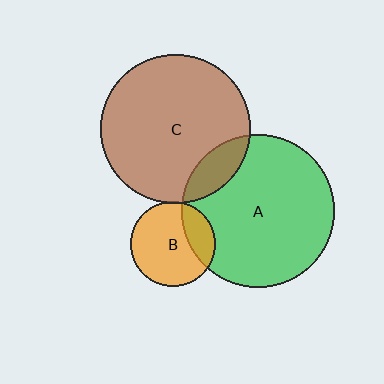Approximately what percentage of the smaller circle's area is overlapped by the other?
Approximately 5%.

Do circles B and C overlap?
Yes.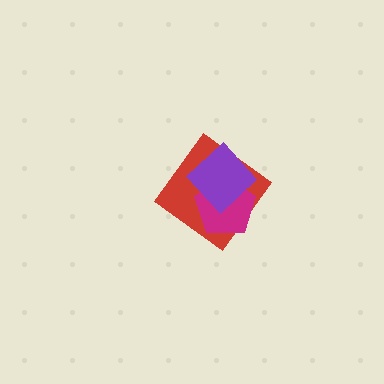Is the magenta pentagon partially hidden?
Yes, it is partially covered by another shape.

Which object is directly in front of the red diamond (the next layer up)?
The magenta pentagon is directly in front of the red diamond.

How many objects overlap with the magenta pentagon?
2 objects overlap with the magenta pentagon.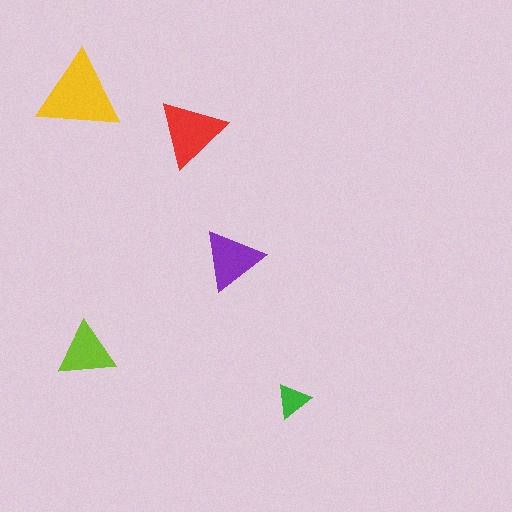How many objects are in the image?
There are 5 objects in the image.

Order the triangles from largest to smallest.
the yellow one, the red one, the purple one, the lime one, the green one.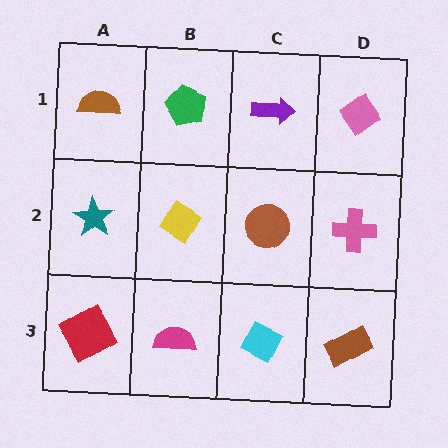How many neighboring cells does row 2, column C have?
4.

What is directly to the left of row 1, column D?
A purple arrow.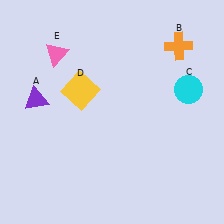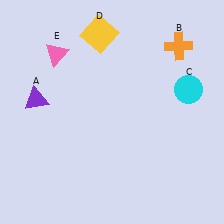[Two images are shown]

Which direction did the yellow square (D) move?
The yellow square (D) moved up.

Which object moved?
The yellow square (D) moved up.